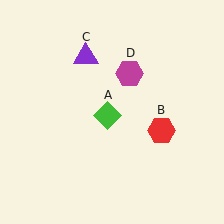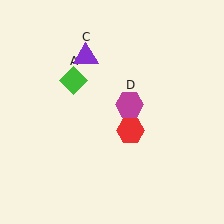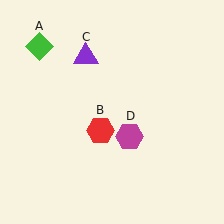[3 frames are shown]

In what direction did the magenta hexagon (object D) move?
The magenta hexagon (object D) moved down.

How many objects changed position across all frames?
3 objects changed position: green diamond (object A), red hexagon (object B), magenta hexagon (object D).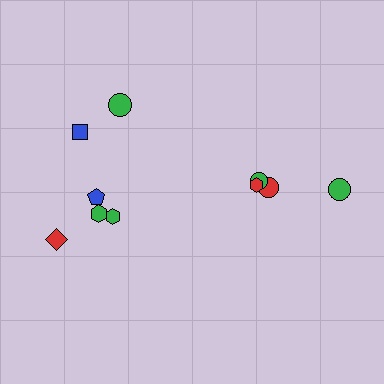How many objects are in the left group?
There are 6 objects.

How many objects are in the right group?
There are 4 objects.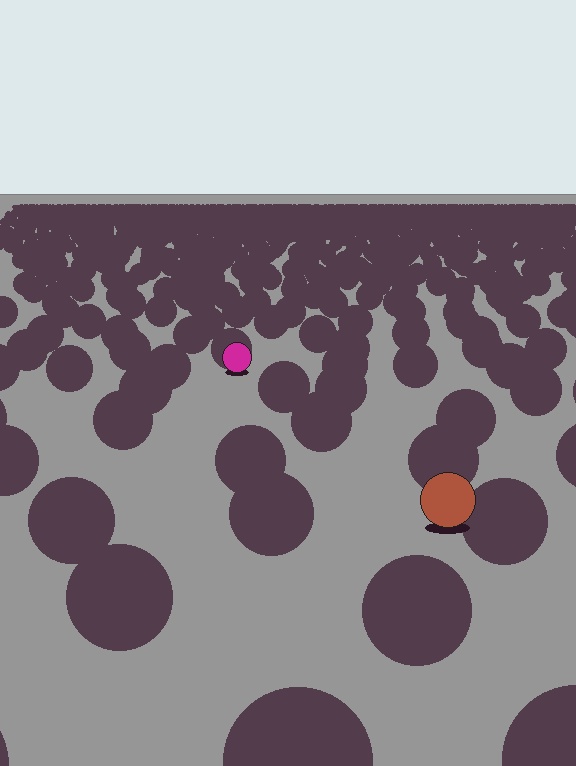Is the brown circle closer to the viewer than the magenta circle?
Yes. The brown circle is closer — you can tell from the texture gradient: the ground texture is coarser near it.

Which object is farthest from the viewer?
The magenta circle is farthest from the viewer. It appears smaller and the ground texture around it is denser.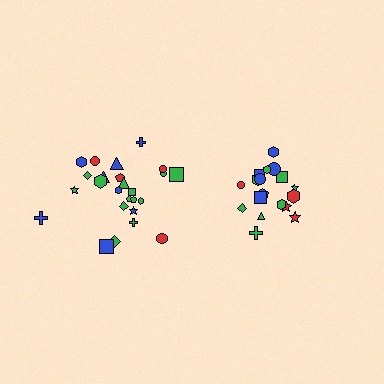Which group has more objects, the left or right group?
The left group.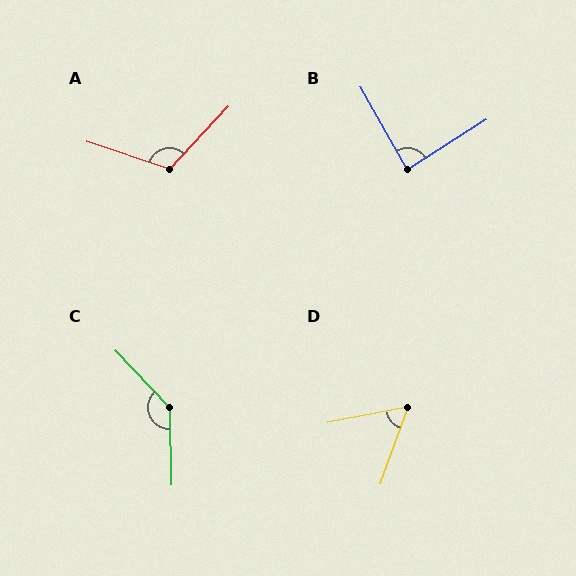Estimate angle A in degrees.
Approximately 115 degrees.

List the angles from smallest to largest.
D (59°), B (87°), A (115°), C (138°).